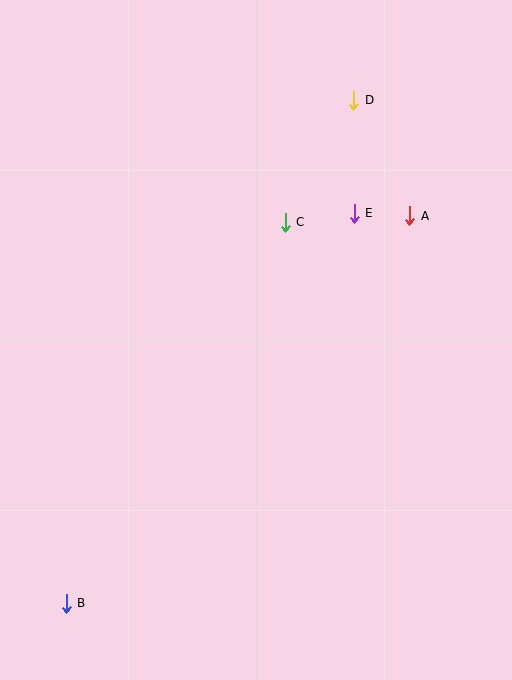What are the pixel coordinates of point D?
Point D is at (354, 100).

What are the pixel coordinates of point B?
Point B is at (66, 603).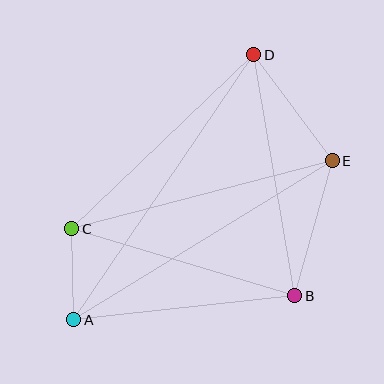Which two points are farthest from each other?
Points A and D are farthest from each other.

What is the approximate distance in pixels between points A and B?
The distance between A and B is approximately 223 pixels.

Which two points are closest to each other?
Points A and C are closest to each other.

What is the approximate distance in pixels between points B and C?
The distance between B and C is approximately 233 pixels.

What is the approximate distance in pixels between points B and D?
The distance between B and D is approximately 245 pixels.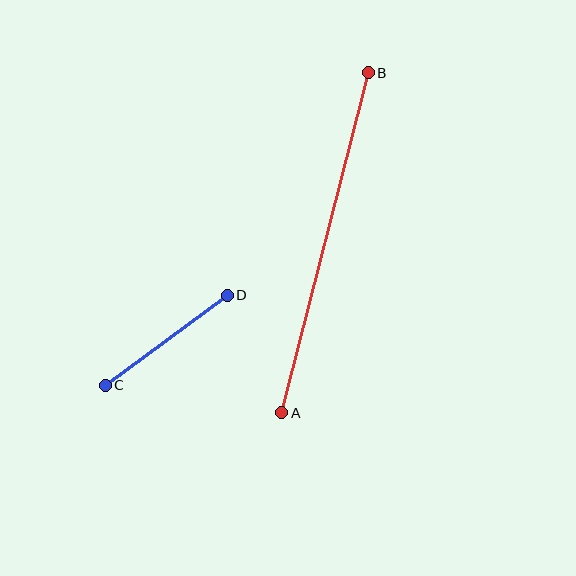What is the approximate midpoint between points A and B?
The midpoint is at approximately (325, 243) pixels.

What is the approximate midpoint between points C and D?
The midpoint is at approximately (166, 340) pixels.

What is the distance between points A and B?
The distance is approximately 351 pixels.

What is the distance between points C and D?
The distance is approximately 152 pixels.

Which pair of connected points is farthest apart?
Points A and B are farthest apart.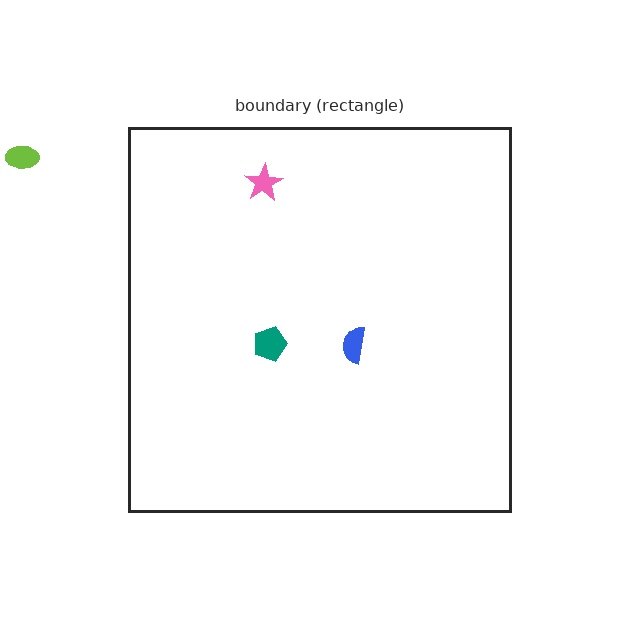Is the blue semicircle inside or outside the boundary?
Inside.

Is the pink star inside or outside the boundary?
Inside.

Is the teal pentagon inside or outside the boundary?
Inside.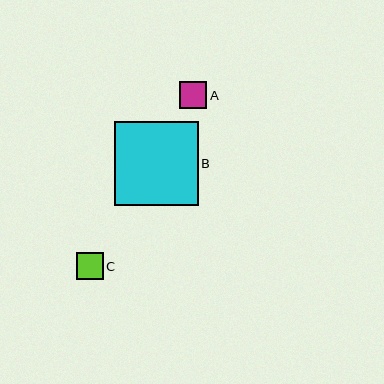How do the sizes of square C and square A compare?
Square C and square A are approximately the same size.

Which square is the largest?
Square B is the largest with a size of approximately 84 pixels.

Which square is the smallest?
Square A is the smallest with a size of approximately 27 pixels.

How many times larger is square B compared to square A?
Square B is approximately 3.2 times the size of square A.